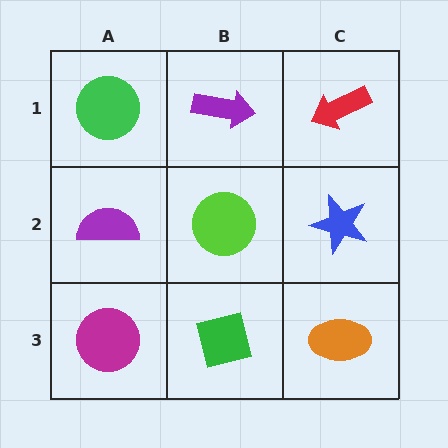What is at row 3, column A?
A magenta circle.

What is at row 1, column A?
A green circle.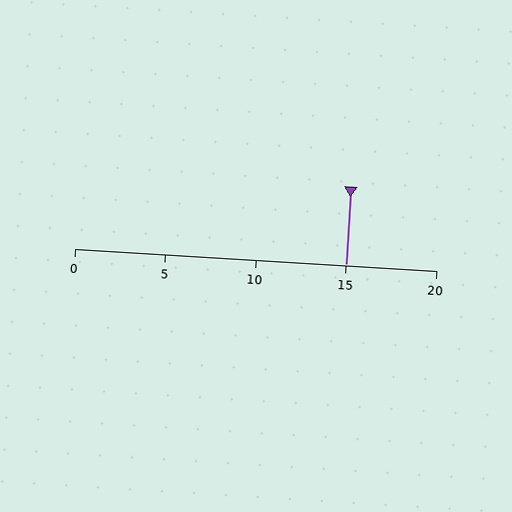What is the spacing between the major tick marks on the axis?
The major ticks are spaced 5 apart.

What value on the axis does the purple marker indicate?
The marker indicates approximately 15.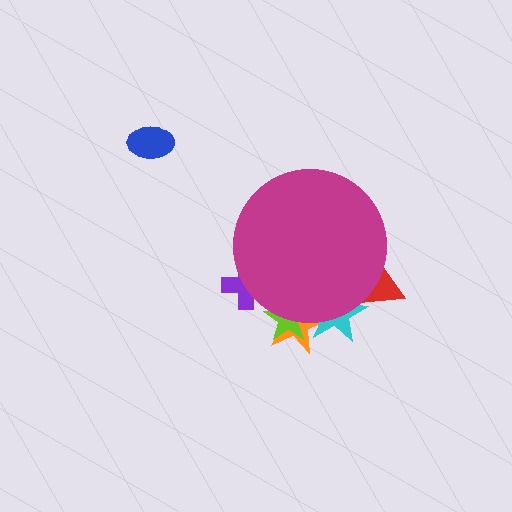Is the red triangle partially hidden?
Yes, the red triangle is partially hidden behind the magenta circle.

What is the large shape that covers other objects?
A magenta circle.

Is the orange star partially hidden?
Yes, the orange star is partially hidden behind the magenta circle.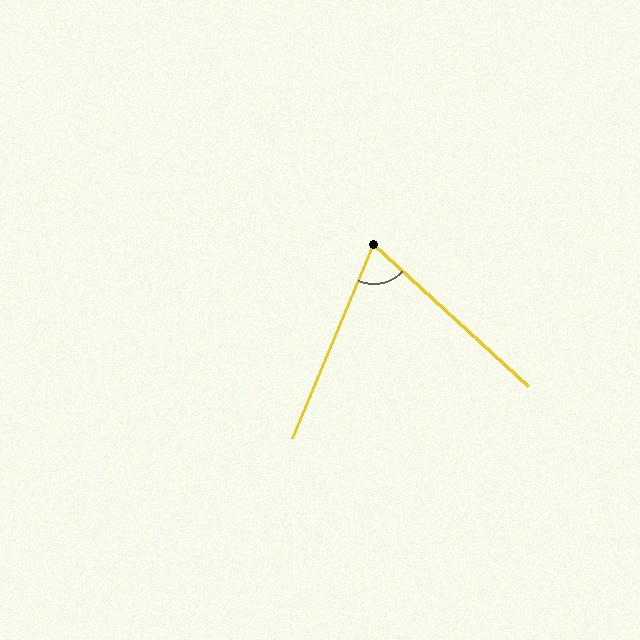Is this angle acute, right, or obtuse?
It is acute.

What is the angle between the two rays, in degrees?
Approximately 70 degrees.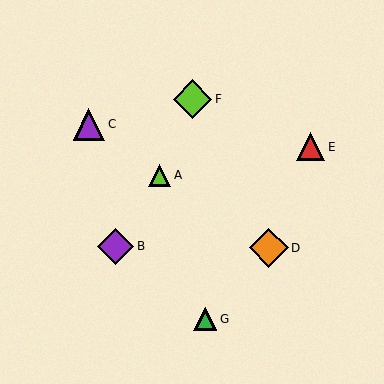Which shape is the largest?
The orange diamond (labeled D) is the largest.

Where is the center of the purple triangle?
The center of the purple triangle is at (89, 124).